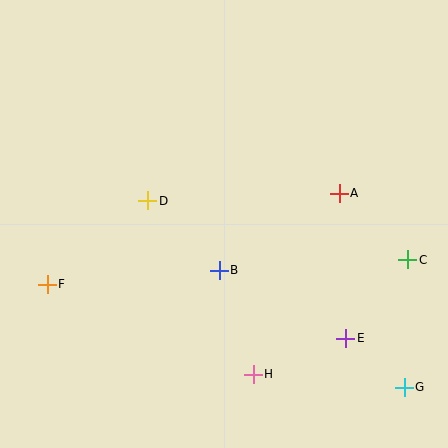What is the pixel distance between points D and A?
The distance between D and A is 192 pixels.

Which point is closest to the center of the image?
Point B at (219, 270) is closest to the center.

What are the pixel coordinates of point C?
Point C is at (408, 260).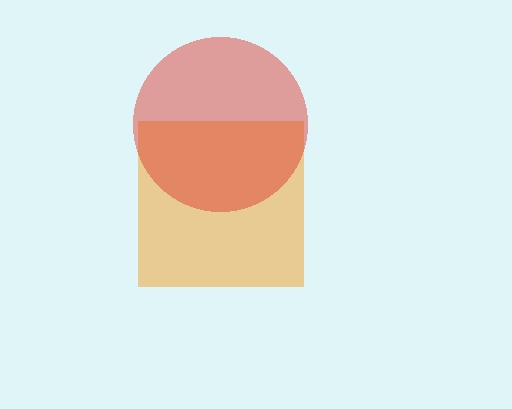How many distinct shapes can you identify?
There are 2 distinct shapes: an orange square, a red circle.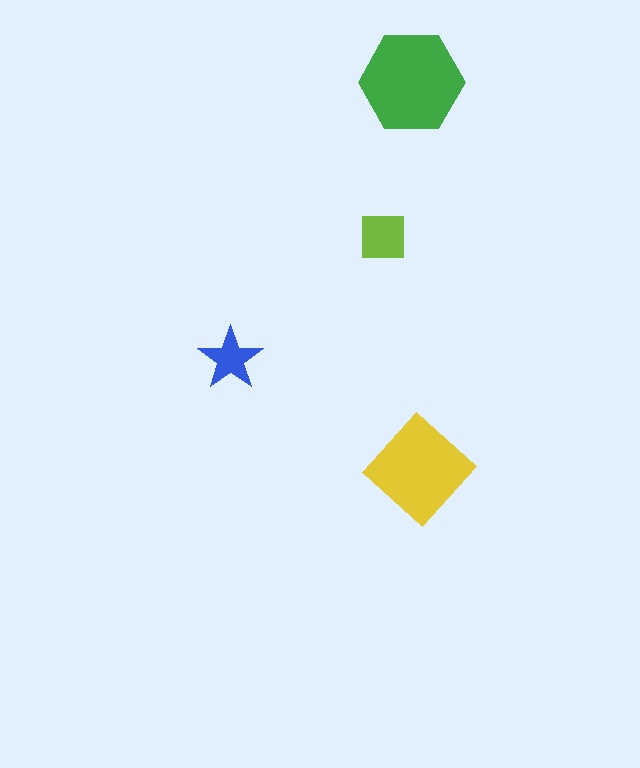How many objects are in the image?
There are 4 objects in the image.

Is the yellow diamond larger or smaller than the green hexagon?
Smaller.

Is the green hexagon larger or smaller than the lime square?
Larger.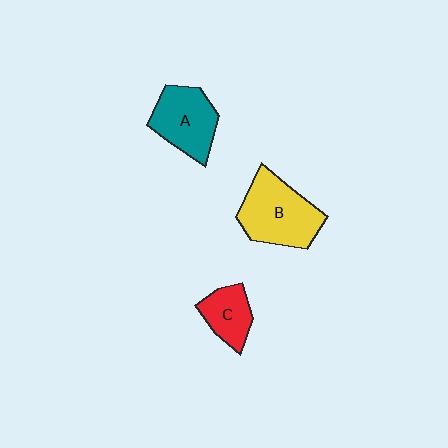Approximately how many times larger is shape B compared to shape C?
Approximately 1.9 times.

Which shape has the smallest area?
Shape C (red).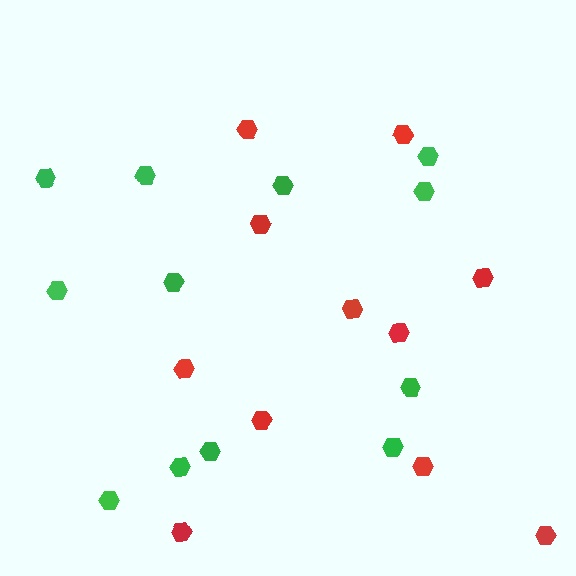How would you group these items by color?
There are 2 groups: one group of red hexagons (11) and one group of green hexagons (12).